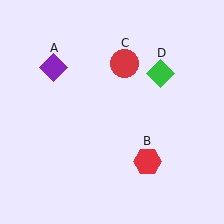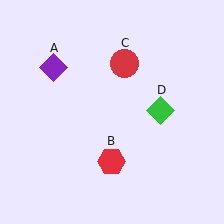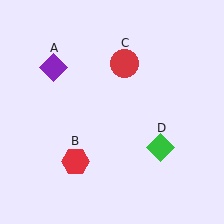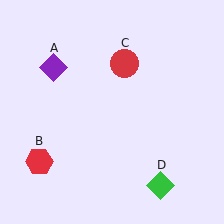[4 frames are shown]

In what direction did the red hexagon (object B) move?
The red hexagon (object B) moved left.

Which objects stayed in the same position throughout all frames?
Purple diamond (object A) and red circle (object C) remained stationary.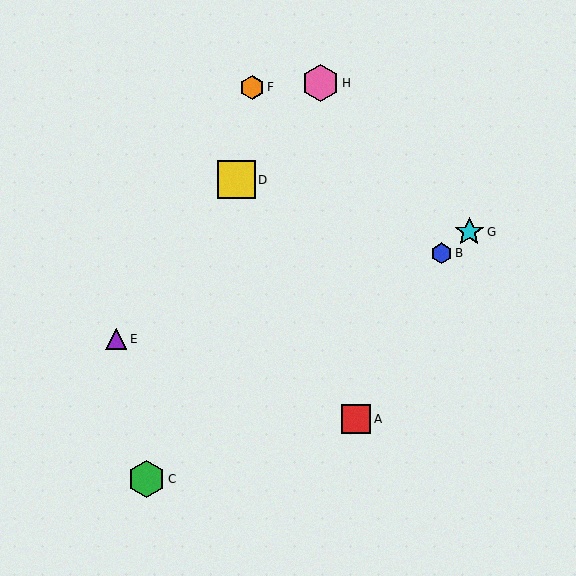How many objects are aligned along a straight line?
3 objects (B, C, G) are aligned along a straight line.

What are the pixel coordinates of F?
Object F is at (252, 87).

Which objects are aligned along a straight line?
Objects B, C, G are aligned along a straight line.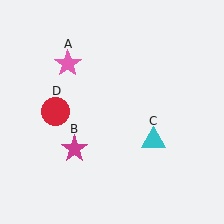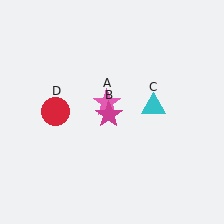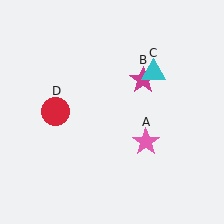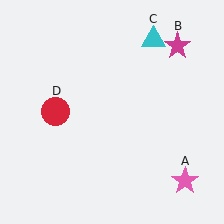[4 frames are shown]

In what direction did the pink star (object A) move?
The pink star (object A) moved down and to the right.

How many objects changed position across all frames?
3 objects changed position: pink star (object A), magenta star (object B), cyan triangle (object C).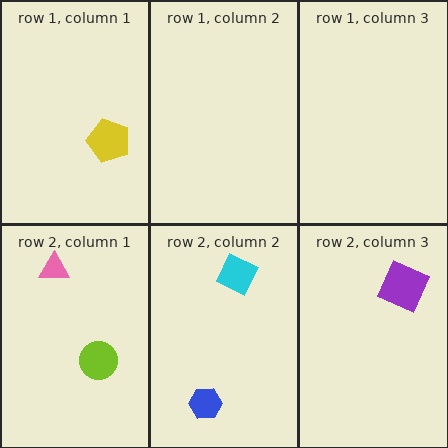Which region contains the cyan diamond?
The row 2, column 2 region.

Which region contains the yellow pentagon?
The row 1, column 1 region.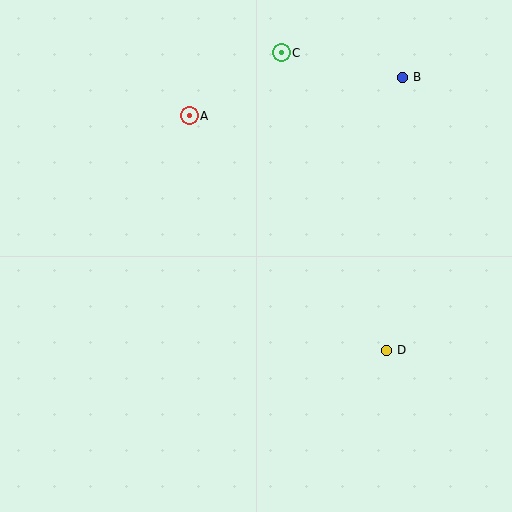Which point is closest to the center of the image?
Point A at (189, 116) is closest to the center.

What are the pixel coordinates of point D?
Point D is at (386, 350).